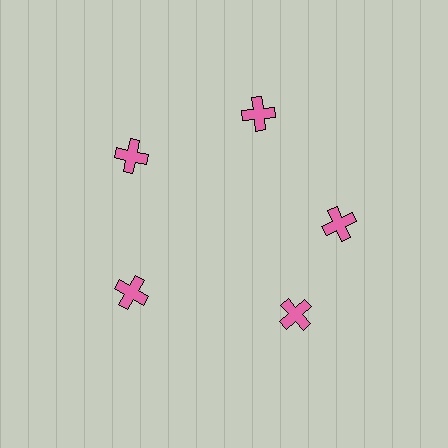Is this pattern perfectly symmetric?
No. The 5 pink crosses are arranged in a ring, but one element near the 5 o'clock position is rotated out of alignment along the ring, breaking the 5-fold rotational symmetry.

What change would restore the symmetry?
The symmetry would be restored by rotating it back into even spacing with its neighbors so that all 5 crosses sit at equal angles and equal distance from the center.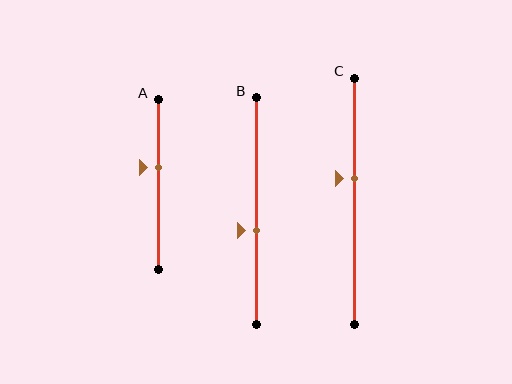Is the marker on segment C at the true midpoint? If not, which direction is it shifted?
No, the marker on segment C is shifted upward by about 9% of the segment length.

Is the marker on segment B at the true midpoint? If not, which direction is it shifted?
No, the marker on segment B is shifted downward by about 9% of the segment length.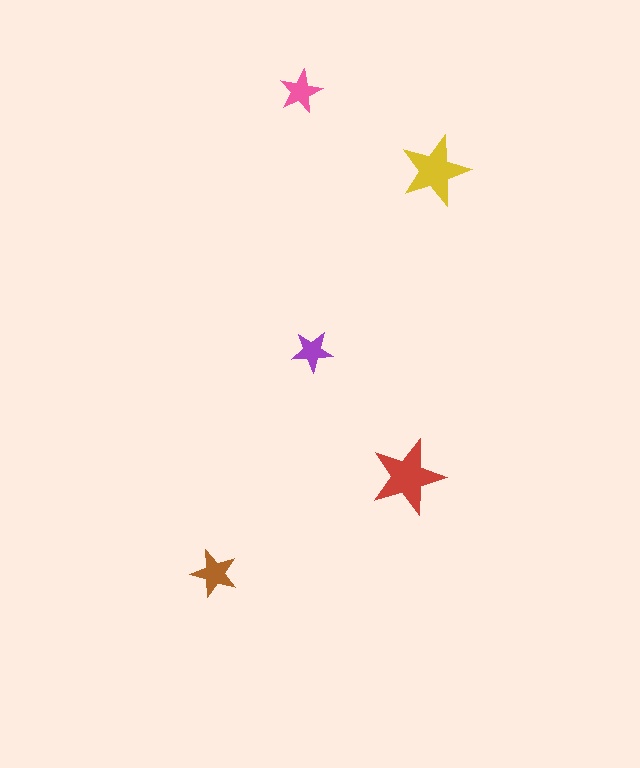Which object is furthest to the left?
The brown star is leftmost.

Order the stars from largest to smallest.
the red one, the yellow one, the brown one, the pink one, the purple one.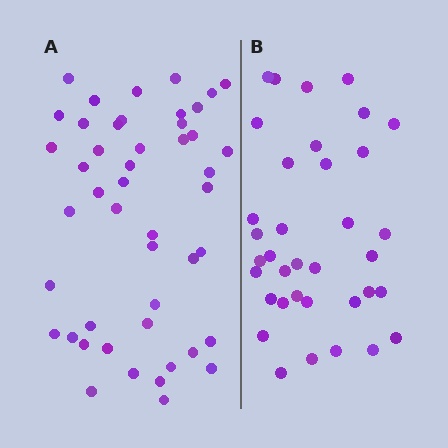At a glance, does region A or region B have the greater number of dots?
Region A (the left region) has more dots.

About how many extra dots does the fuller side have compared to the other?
Region A has roughly 12 or so more dots than region B.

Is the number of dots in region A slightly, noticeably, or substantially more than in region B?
Region A has noticeably more, but not dramatically so. The ratio is roughly 1.3 to 1.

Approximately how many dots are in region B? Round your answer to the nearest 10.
About 40 dots. (The exact count is 36, which rounds to 40.)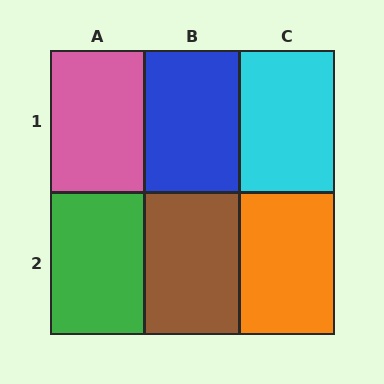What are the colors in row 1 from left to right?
Pink, blue, cyan.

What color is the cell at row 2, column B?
Brown.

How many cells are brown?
1 cell is brown.